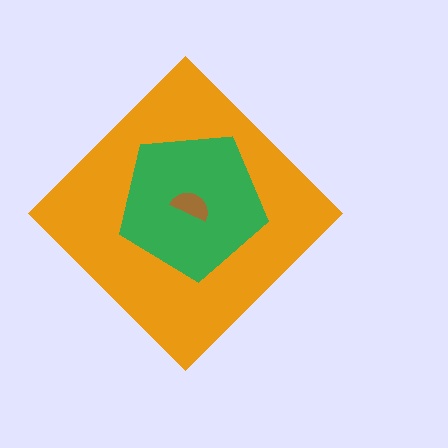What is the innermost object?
The brown semicircle.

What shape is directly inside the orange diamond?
The green pentagon.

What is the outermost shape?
The orange diamond.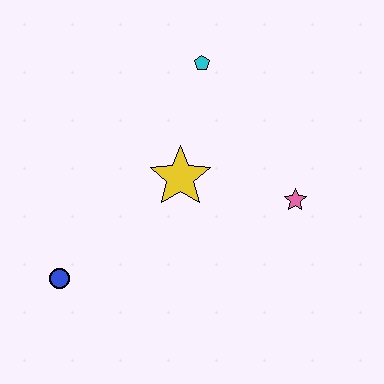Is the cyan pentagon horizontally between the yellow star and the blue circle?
No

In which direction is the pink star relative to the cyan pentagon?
The pink star is below the cyan pentagon.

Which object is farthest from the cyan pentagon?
The blue circle is farthest from the cyan pentagon.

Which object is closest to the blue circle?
The yellow star is closest to the blue circle.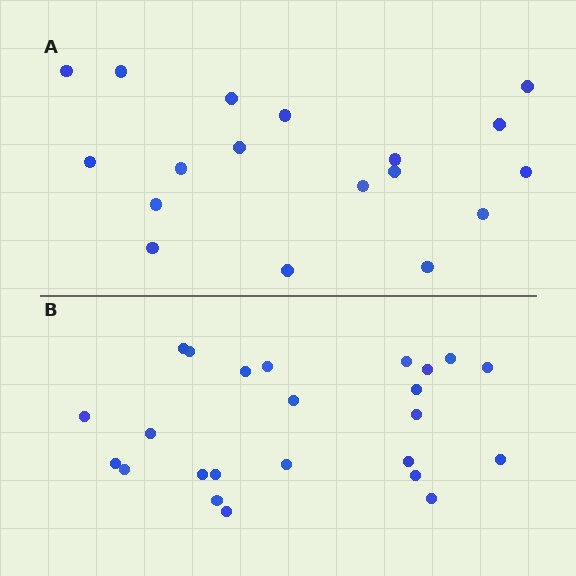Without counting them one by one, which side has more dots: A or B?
Region B (the bottom region) has more dots.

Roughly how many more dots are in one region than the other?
Region B has about 6 more dots than region A.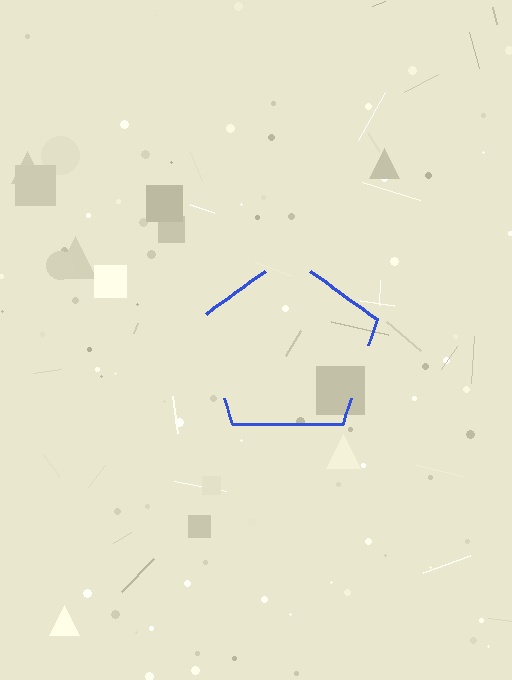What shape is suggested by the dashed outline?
The dashed outline suggests a pentagon.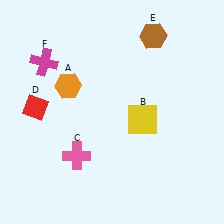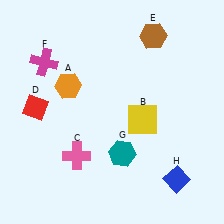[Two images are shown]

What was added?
A teal hexagon (G), a blue diamond (H) were added in Image 2.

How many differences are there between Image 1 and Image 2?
There are 2 differences between the two images.